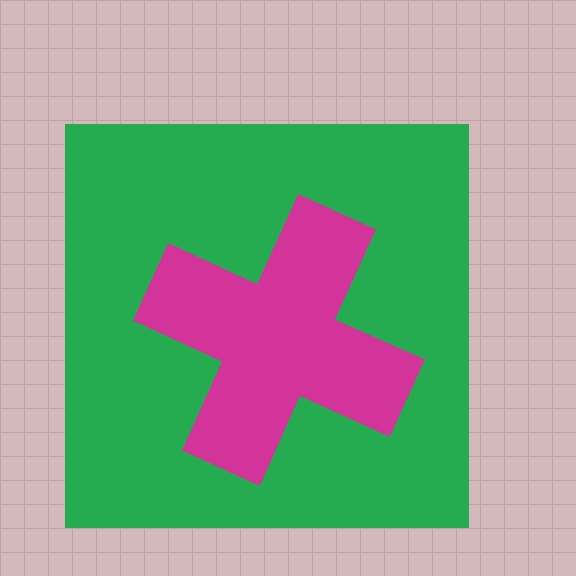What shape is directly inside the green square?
The magenta cross.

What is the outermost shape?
The green square.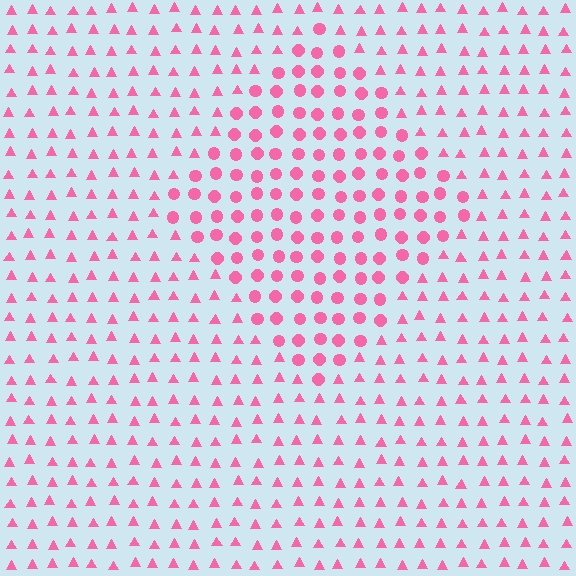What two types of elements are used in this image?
The image uses circles inside the diamond region and triangles outside it.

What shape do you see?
I see a diamond.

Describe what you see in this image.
The image is filled with small pink elements arranged in a uniform grid. A diamond-shaped region contains circles, while the surrounding area contains triangles. The boundary is defined purely by the change in element shape.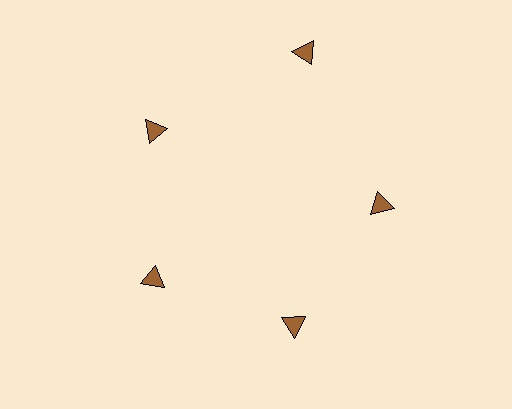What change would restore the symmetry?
The symmetry would be restored by moving it inward, back onto the ring so that all 5 triangles sit at equal angles and equal distance from the center.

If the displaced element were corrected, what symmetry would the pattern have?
It would have 5-fold rotational symmetry — the pattern would map onto itself every 72 degrees.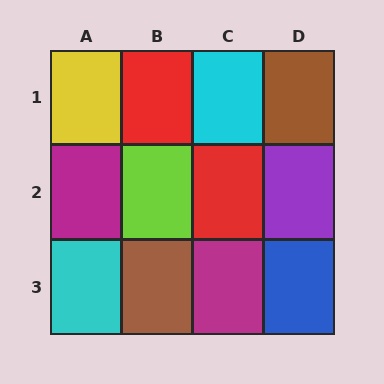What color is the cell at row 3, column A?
Cyan.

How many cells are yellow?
1 cell is yellow.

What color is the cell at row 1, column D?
Brown.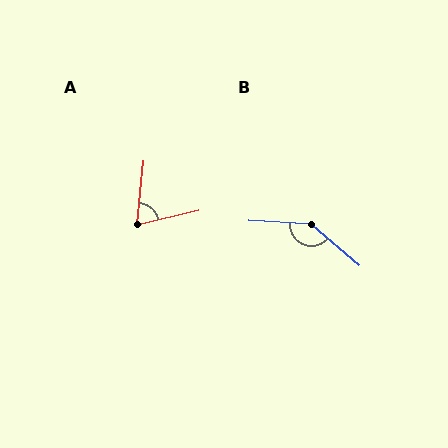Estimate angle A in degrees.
Approximately 71 degrees.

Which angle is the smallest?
A, at approximately 71 degrees.